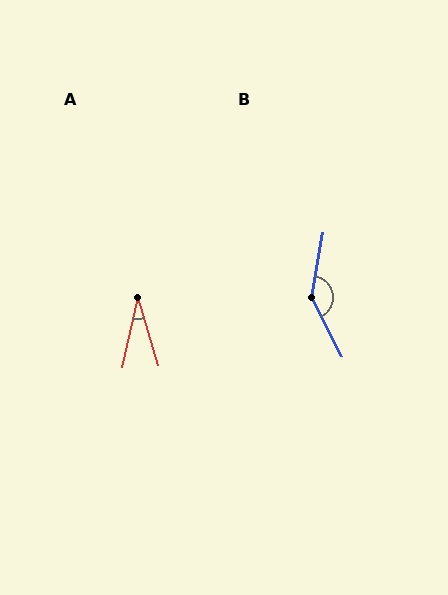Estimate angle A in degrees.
Approximately 29 degrees.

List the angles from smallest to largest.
A (29°), B (143°).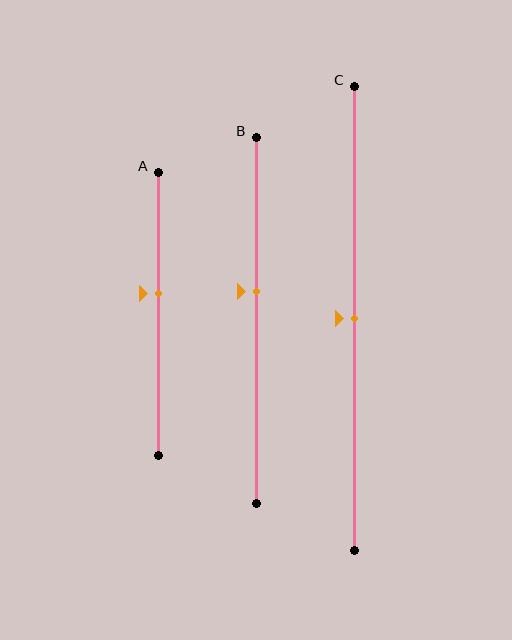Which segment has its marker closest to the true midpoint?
Segment C has its marker closest to the true midpoint.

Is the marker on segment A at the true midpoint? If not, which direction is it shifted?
No, the marker on segment A is shifted upward by about 7% of the segment length.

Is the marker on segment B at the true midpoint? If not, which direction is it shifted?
No, the marker on segment B is shifted upward by about 8% of the segment length.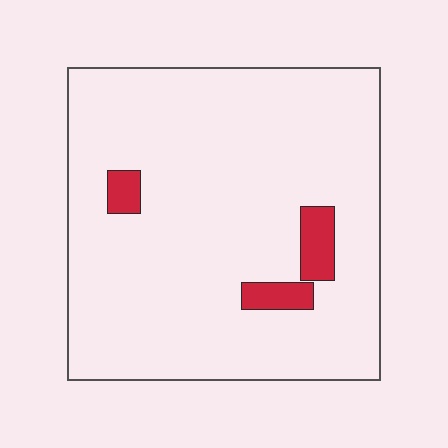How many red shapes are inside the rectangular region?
3.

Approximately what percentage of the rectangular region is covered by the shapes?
Approximately 5%.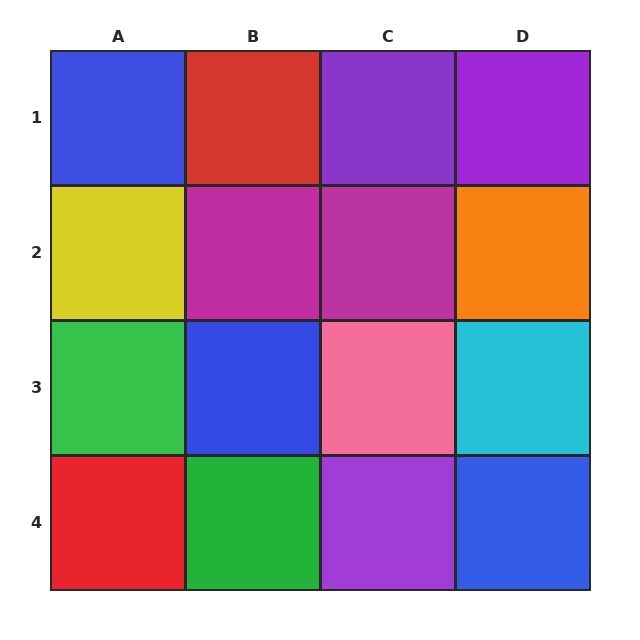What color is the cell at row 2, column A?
Yellow.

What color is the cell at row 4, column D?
Blue.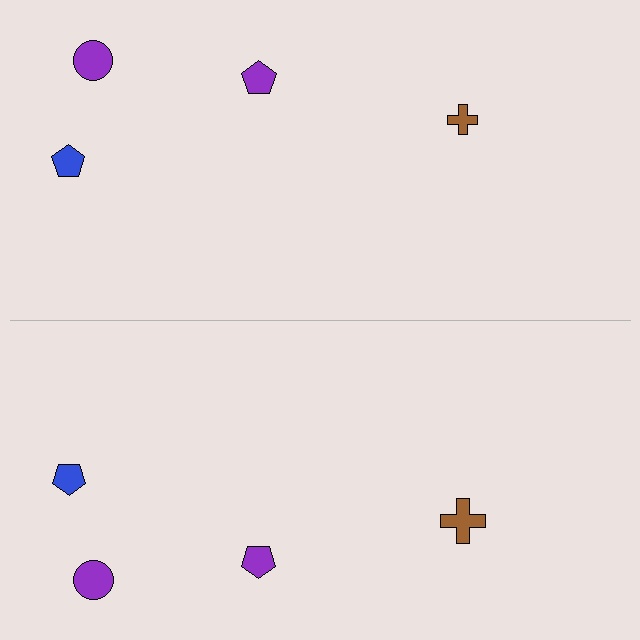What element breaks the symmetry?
The brown cross on the bottom side has a different size than its mirror counterpart.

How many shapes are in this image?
There are 8 shapes in this image.